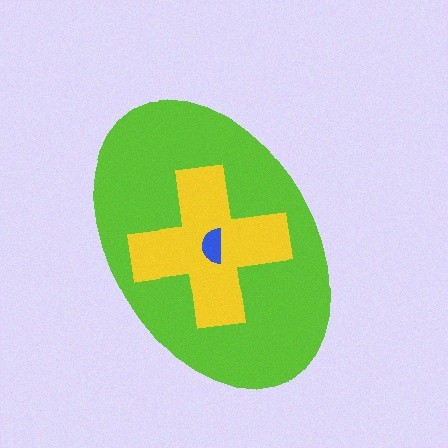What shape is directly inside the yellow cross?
The blue semicircle.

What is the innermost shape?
The blue semicircle.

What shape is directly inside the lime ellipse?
The yellow cross.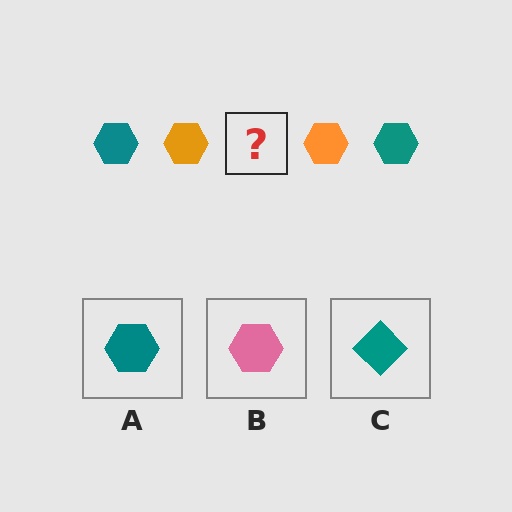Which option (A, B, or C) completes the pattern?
A.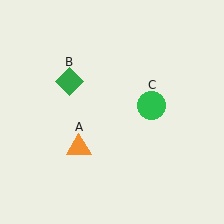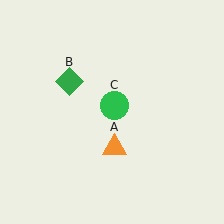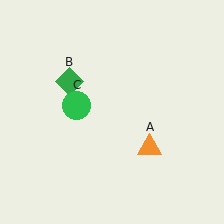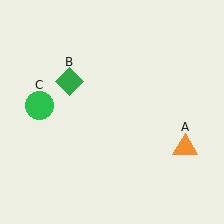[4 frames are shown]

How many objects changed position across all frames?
2 objects changed position: orange triangle (object A), green circle (object C).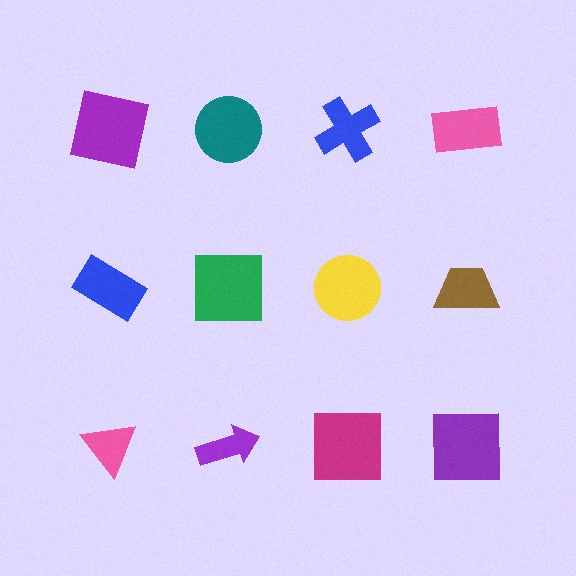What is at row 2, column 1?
A blue rectangle.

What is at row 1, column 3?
A blue cross.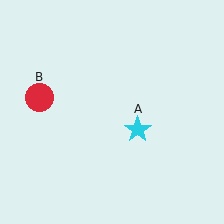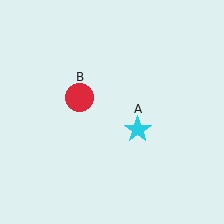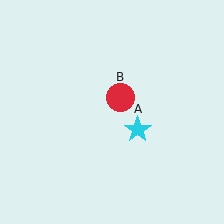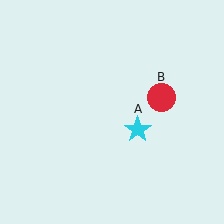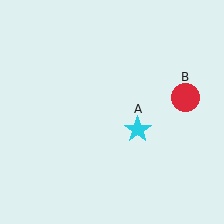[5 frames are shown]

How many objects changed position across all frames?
1 object changed position: red circle (object B).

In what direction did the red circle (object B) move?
The red circle (object B) moved right.